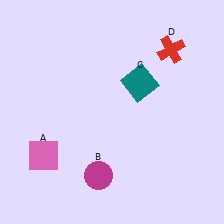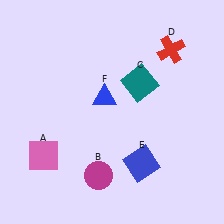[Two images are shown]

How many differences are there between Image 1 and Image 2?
There are 2 differences between the two images.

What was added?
A blue square (E), a blue triangle (F) were added in Image 2.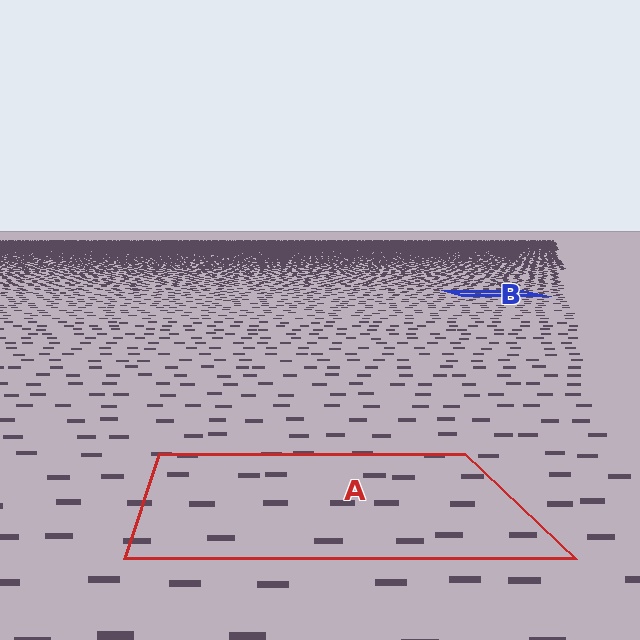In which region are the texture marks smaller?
The texture marks are smaller in region B, because it is farther away.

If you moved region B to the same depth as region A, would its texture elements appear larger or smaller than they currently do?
They would appear larger. At a closer depth, the same texture elements are projected at a bigger on-screen size.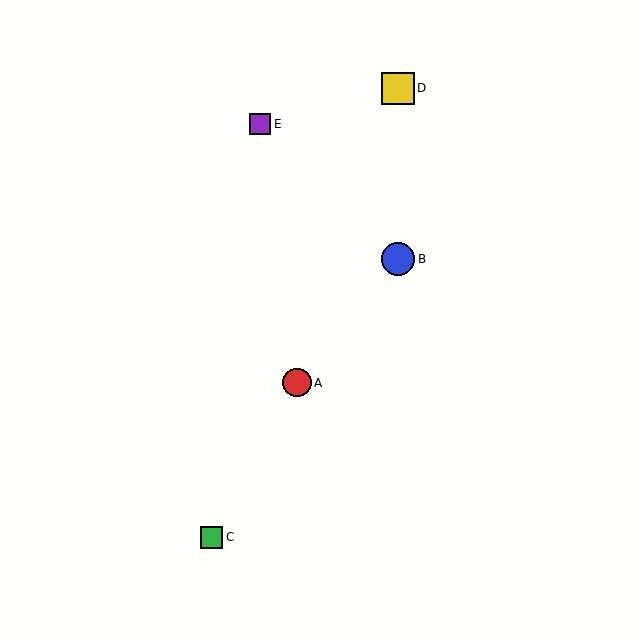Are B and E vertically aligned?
No, B is at x≈398 and E is at x≈260.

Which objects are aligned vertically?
Objects B, D are aligned vertically.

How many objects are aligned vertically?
2 objects (B, D) are aligned vertically.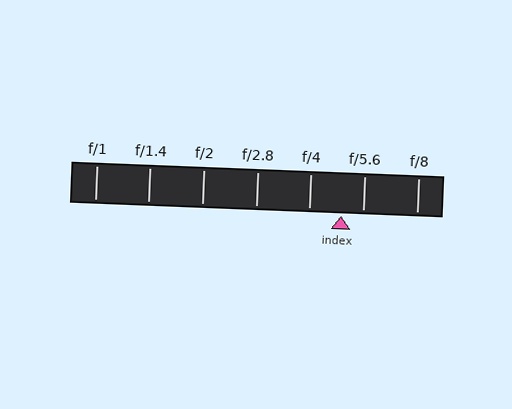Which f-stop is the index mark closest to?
The index mark is closest to f/5.6.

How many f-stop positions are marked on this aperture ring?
There are 7 f-stop positions marked.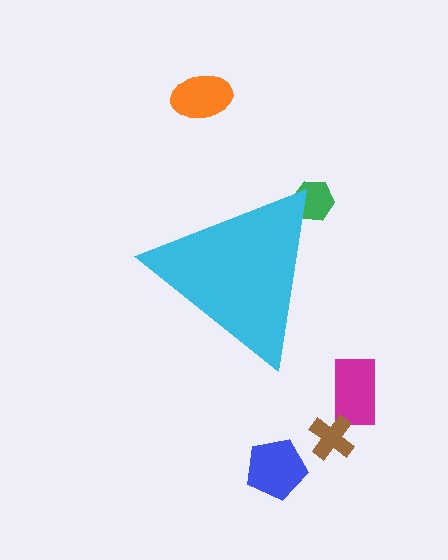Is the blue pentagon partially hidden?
No, the blue pentagon is fully visible.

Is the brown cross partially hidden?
No, the brown cross is fully visible.